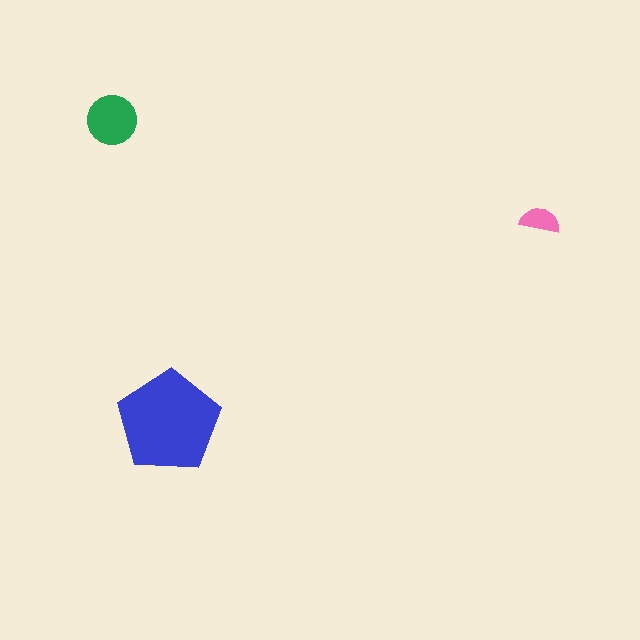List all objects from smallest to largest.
The pink semicircle, the green circle, the blue pentagon.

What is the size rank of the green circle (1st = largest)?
2nd.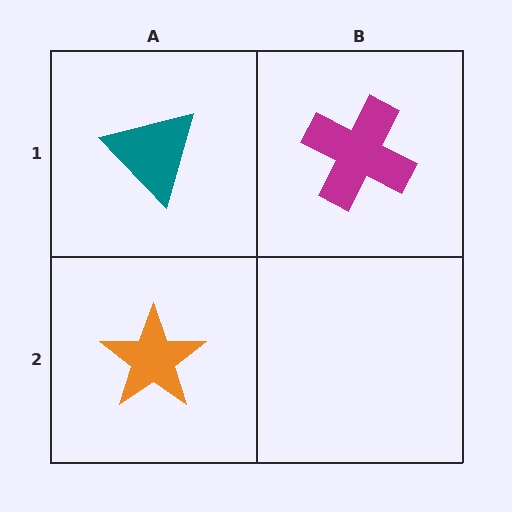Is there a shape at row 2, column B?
No, that cell is empty.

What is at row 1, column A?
A teal triangle.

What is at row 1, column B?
A magenta cross.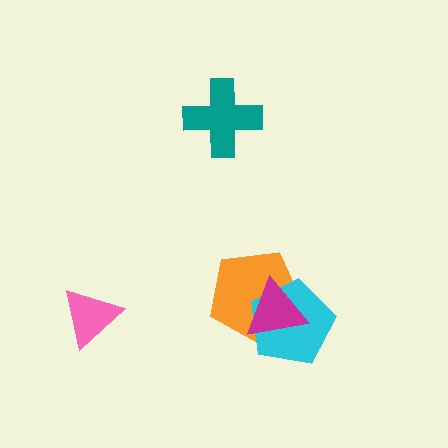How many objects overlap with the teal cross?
0 objects overlap with the teal cross.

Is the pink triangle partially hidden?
No, no other shape covers it.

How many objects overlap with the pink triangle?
0 objects overlap with the pink triangle.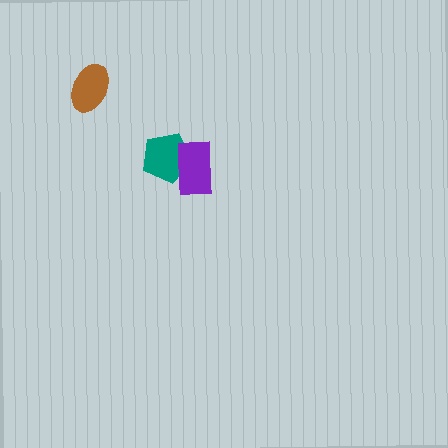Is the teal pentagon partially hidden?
Yes, it is partially covered by another shape.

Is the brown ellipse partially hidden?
No, no other shape covers it.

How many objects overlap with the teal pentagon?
1 object overlaps with the teal pentagon.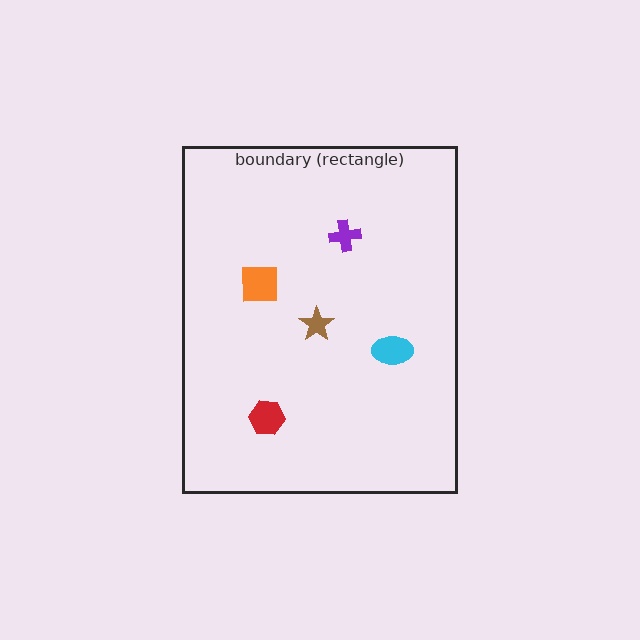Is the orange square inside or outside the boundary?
Inside.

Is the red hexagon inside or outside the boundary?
Inside.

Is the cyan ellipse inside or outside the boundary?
Inside.